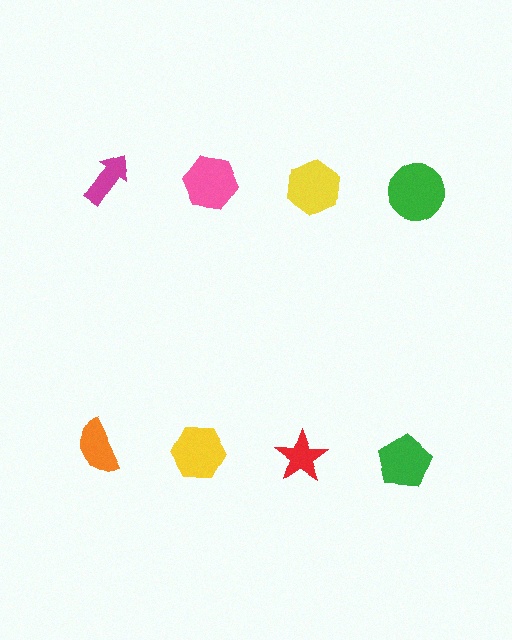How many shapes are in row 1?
4 shapes.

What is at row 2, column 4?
A green pentagon.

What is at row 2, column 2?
A yellow hexagon.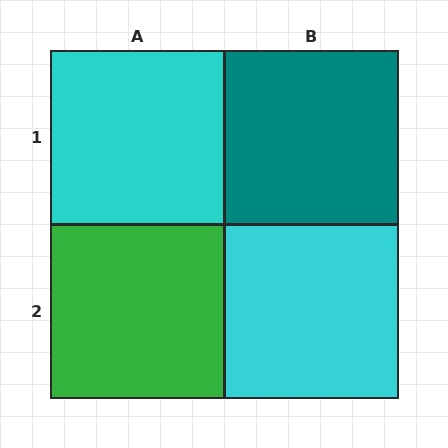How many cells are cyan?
2 cells are cyan.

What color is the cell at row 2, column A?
Green.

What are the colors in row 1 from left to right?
Cyan, teal.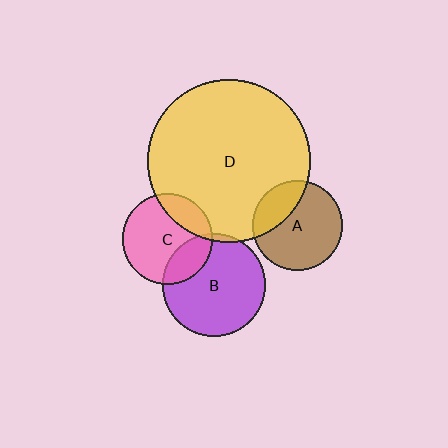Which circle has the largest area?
Circle D (yellow).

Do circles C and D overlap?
Yes.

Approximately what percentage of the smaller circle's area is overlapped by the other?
Approximately 20%.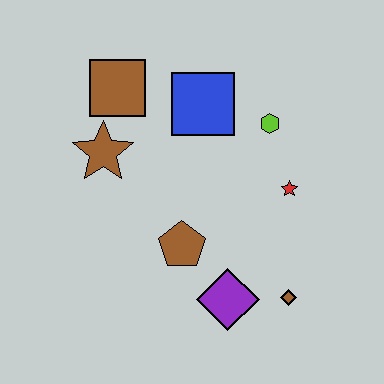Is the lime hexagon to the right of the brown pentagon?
Yes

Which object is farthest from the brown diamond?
The brown square is farthest from the brown diamond.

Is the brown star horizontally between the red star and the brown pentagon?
No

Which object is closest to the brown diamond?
The purple diamond is closest to the brown diamond.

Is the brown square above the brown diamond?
Yes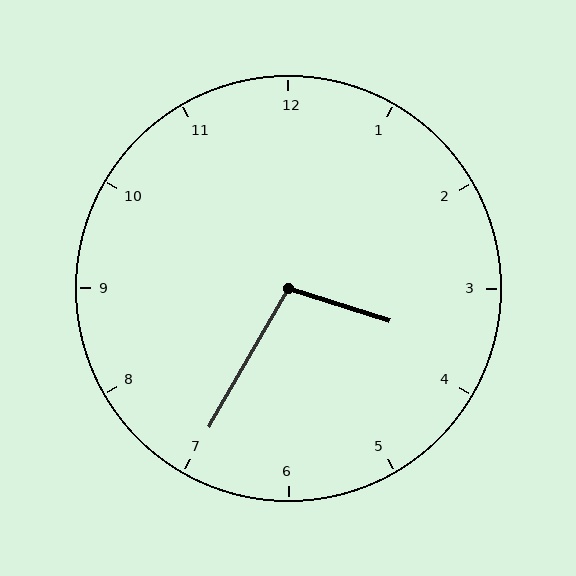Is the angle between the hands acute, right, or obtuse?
It is obtuse.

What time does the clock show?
3:35.